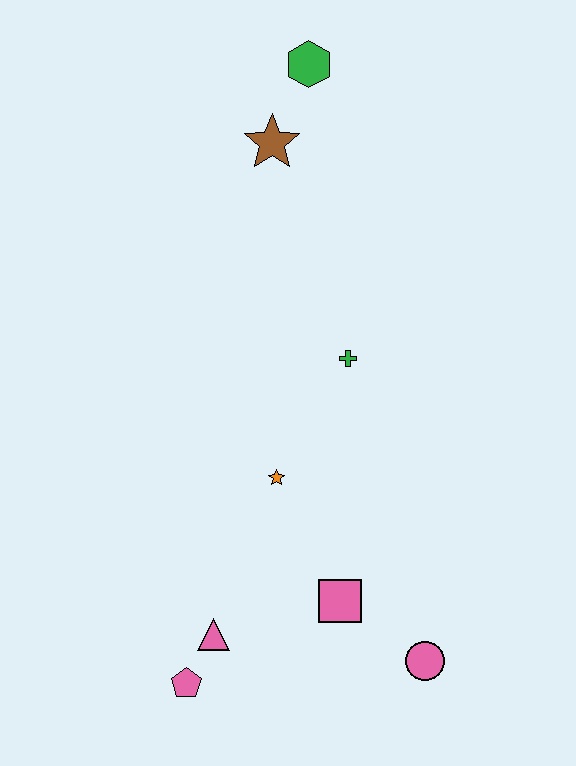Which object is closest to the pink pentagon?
The pink triangle is closest to the pink pentagon.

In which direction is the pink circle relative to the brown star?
The pink circle is below the brown star.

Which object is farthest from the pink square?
The green hexagon is farthest from the pink square.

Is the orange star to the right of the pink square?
No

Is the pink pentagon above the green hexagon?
No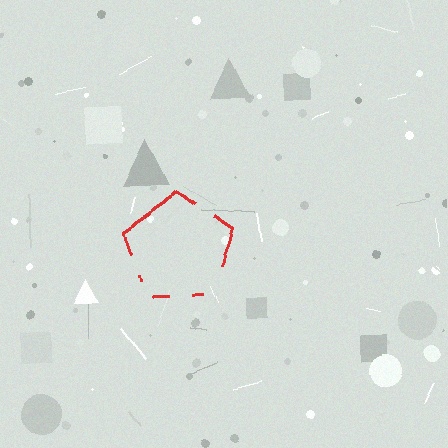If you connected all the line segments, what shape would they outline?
They would outline a pentagon.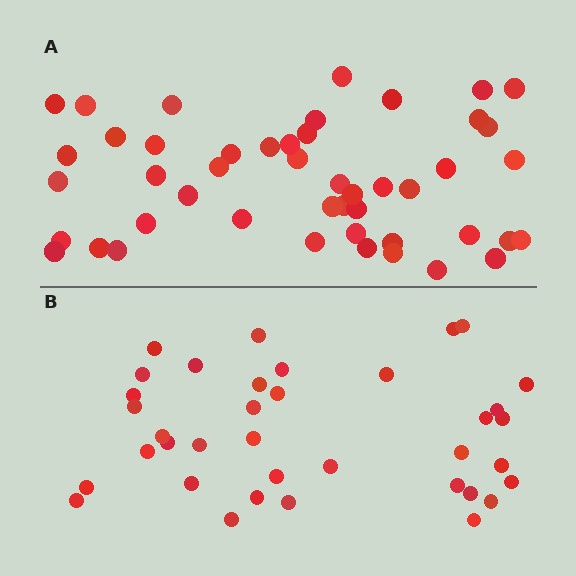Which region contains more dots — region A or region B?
Region A (the top region) has more dots.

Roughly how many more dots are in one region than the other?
Region A has roughly 10 or so more dots than region B.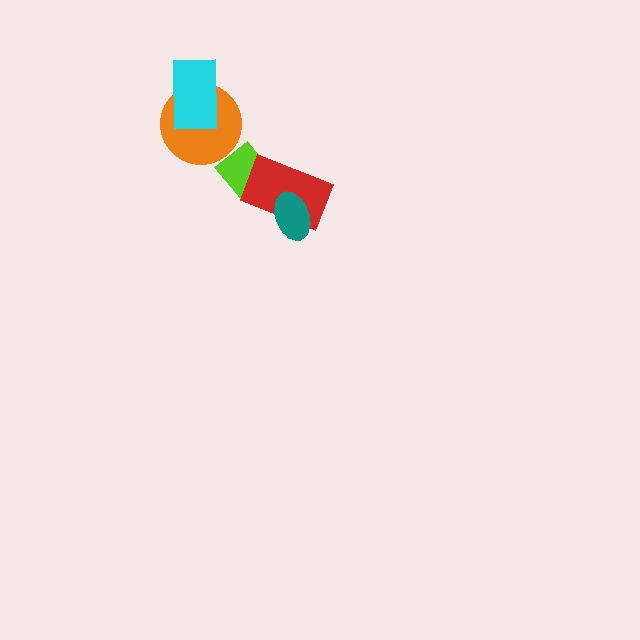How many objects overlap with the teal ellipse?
1 object overlaps with the teal ellipse.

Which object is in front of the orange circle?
The cyan rectangle is in front of the orange circle.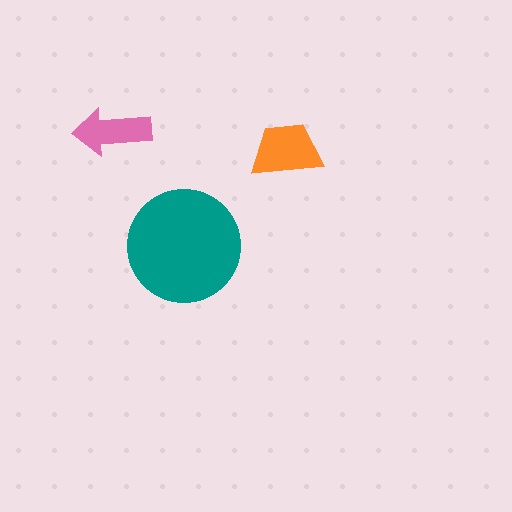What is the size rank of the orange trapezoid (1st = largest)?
2nd.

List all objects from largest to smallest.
The teal circle, the orange trapezoid, the pink arrow.